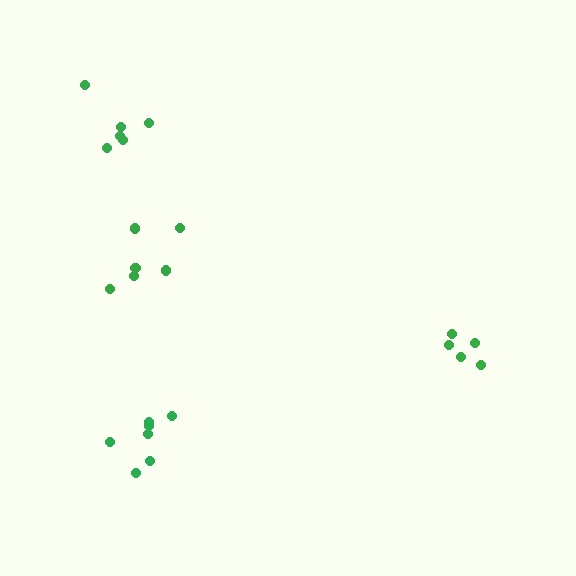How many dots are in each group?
Group 1: 7 dots, Group 2: 5 dots, Group 3: 7 dots, Group 4: 6 dots (25 total).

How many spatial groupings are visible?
There are 4 spatial groupings.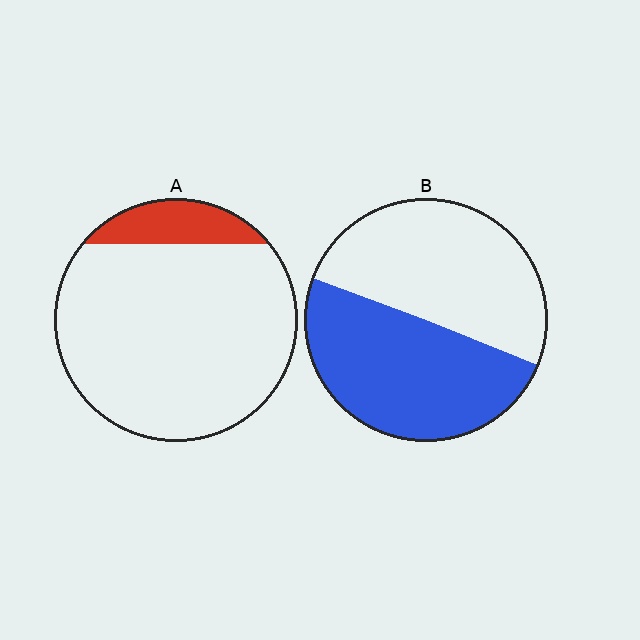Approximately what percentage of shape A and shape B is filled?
A is approximately 15% and B is approximately 50%.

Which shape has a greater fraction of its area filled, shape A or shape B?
Shape B.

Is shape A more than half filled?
No.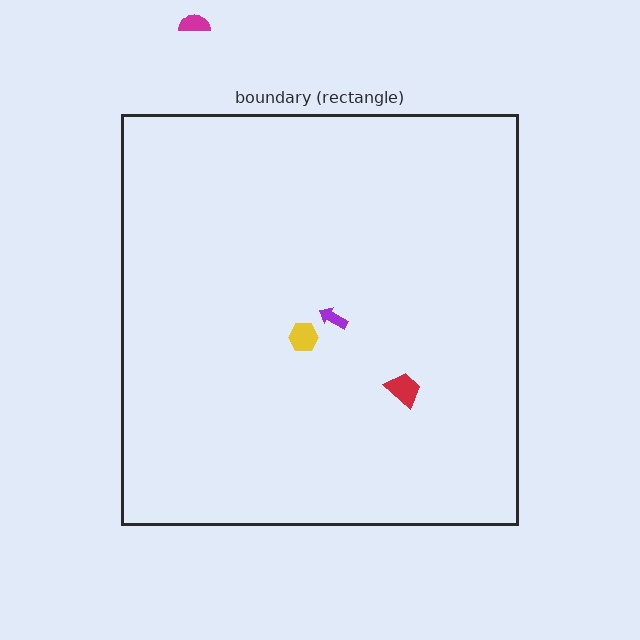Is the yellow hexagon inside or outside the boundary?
Inside.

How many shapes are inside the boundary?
3 inside, 1 outside.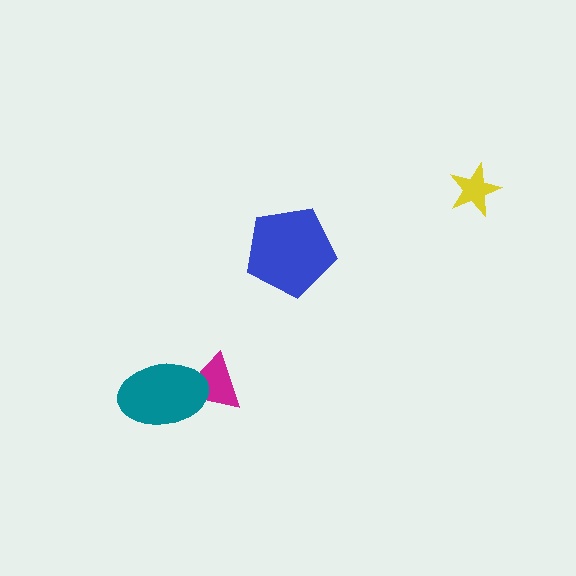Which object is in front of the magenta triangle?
The teal ellipse is in front of the magenta triangle.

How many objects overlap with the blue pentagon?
0 objects overlap with the blue pentagon.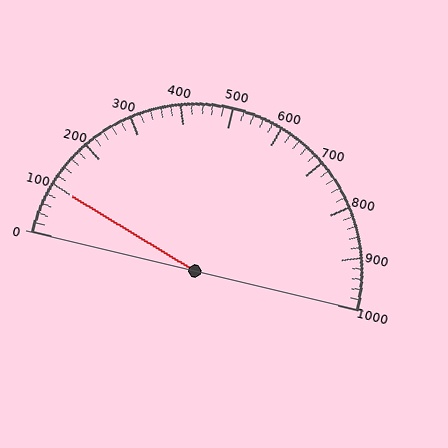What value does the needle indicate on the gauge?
The needle indicates approximately 100.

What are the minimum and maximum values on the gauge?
The gauge ranges from 0 to 1000.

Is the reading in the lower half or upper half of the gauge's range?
The reading is in the lower half of the range (0 to 1000).